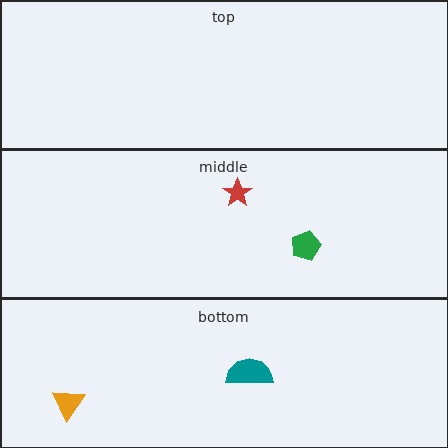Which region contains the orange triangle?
The bottom region.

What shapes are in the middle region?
The green pentagon, the red star.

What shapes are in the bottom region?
The orange triangle, the teal semicircle.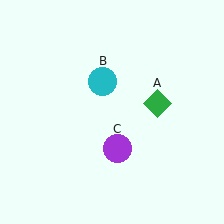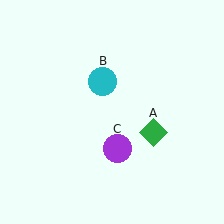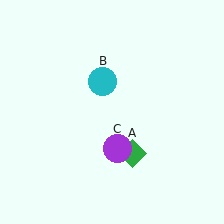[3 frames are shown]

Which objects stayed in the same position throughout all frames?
Cyan circle (object B) and purple circle (object C) remained stationary.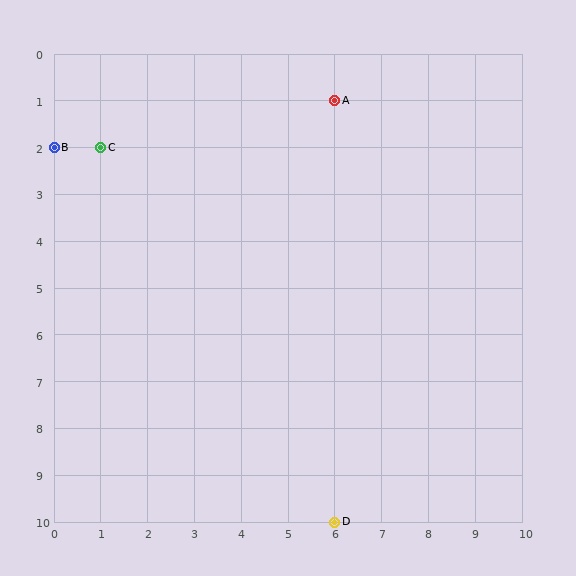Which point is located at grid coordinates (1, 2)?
Point C is at (1, 2).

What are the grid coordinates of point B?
Point B is at grid coordinates (0, 2).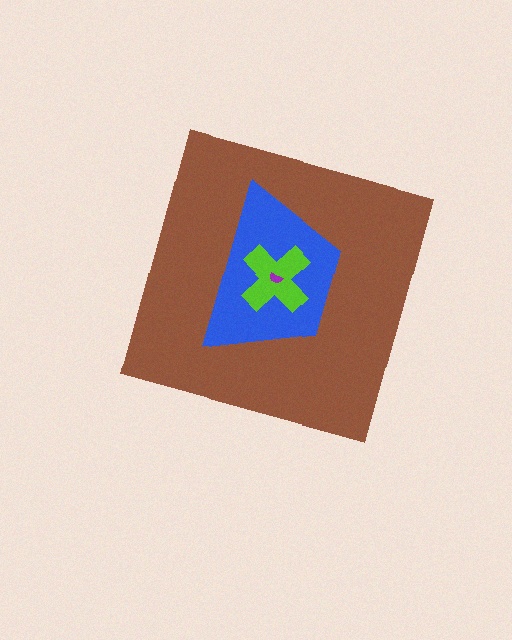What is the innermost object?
The purple semicircle.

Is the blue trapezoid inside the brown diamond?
Yes.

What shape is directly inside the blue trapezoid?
The lime cross.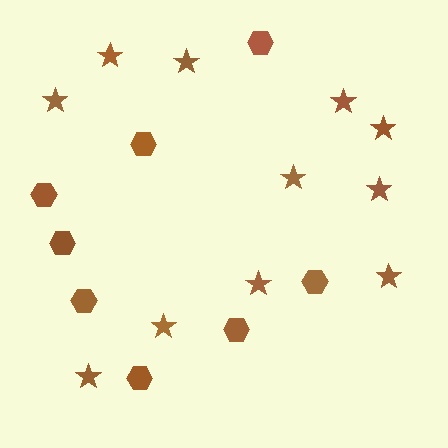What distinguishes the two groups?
There are 2 groups: one group of stars (11) and one group of hexagons (8).